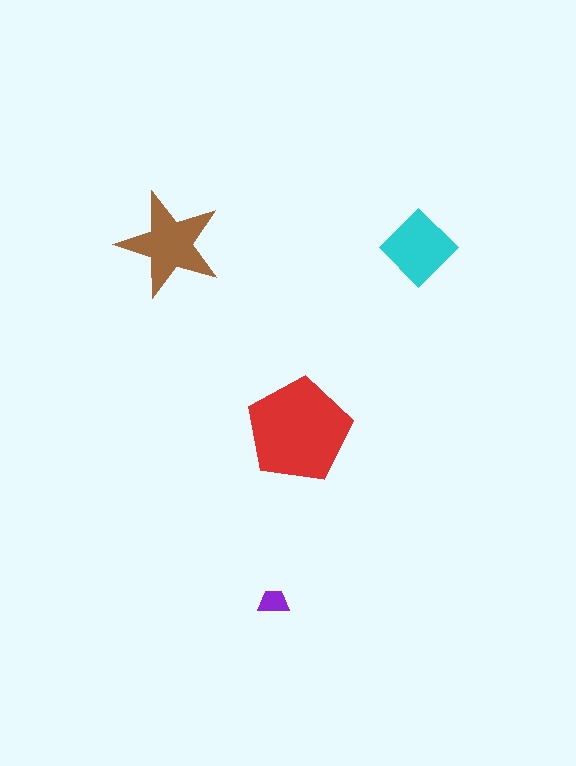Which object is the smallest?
The purple trapezoid.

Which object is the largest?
The red pentagon.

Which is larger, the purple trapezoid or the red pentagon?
The red pentagon.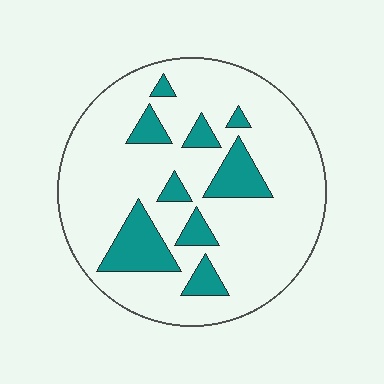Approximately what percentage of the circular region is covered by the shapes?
Approximately 20%.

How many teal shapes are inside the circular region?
9.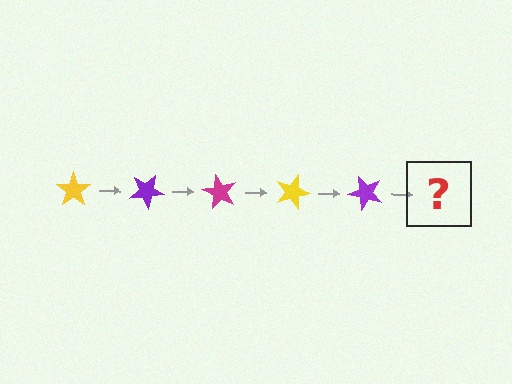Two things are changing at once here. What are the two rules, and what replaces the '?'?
The two rules are that it rotates 30 degrees each step and the color cycles through yellow, purple, and magenta. The '?' should be a magenta star, rotated 150 degrees from the start.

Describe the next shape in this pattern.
It should be a magenta star, rotated 150 degrees from the start.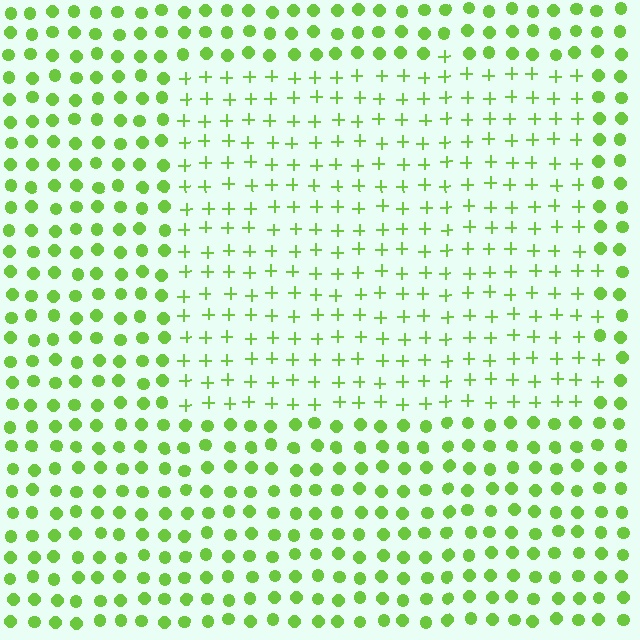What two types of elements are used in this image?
The image uses plus signs inside the rectangle region and circles outside it.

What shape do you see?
I see a rectangle.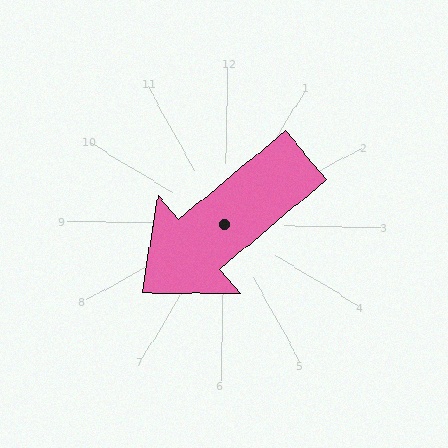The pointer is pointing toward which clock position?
Roughly 8 o'clock.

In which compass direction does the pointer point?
Southwest.